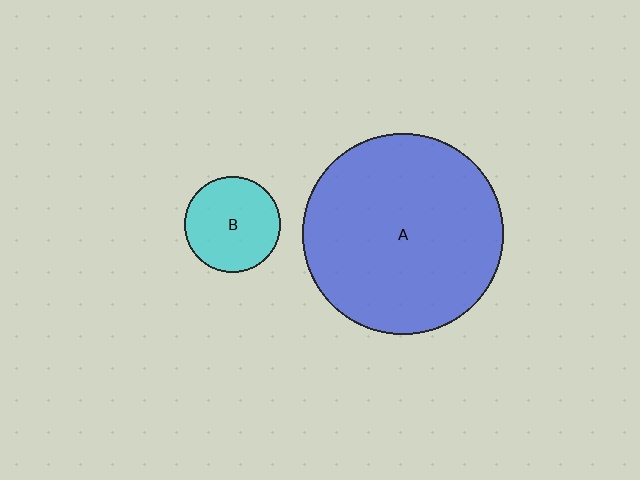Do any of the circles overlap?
No, none of the circles overlap.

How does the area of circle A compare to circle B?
Approximately 4.4 times.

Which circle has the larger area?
Circle A (blue).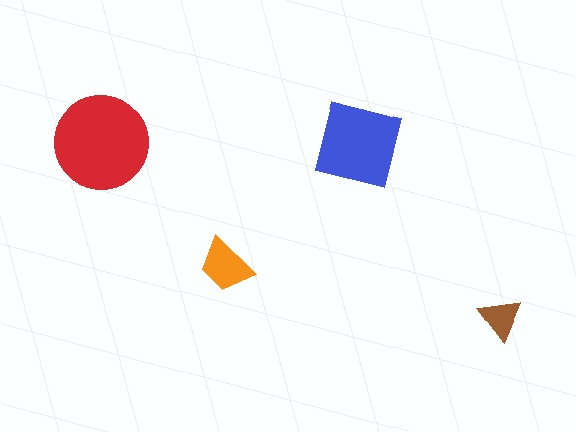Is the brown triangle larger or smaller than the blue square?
Smaller.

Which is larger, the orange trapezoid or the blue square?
The blue square.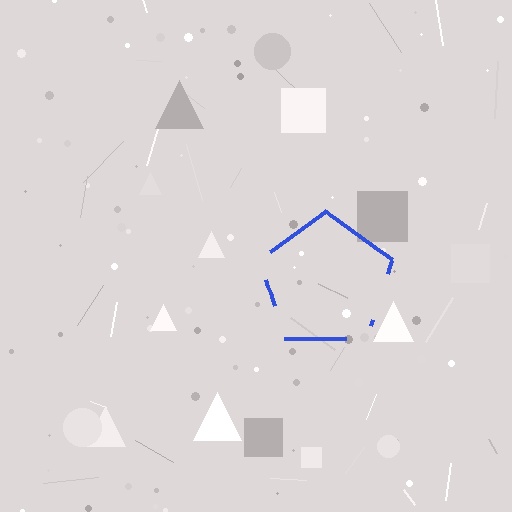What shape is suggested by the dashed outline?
The dashed outline suggests a pentagon.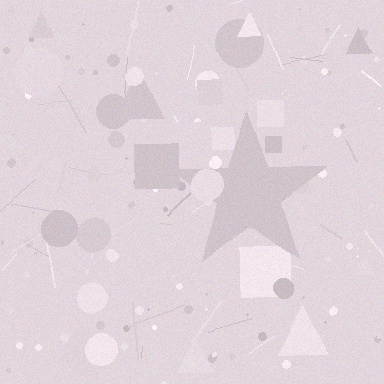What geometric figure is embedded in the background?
A star is embedded in the background.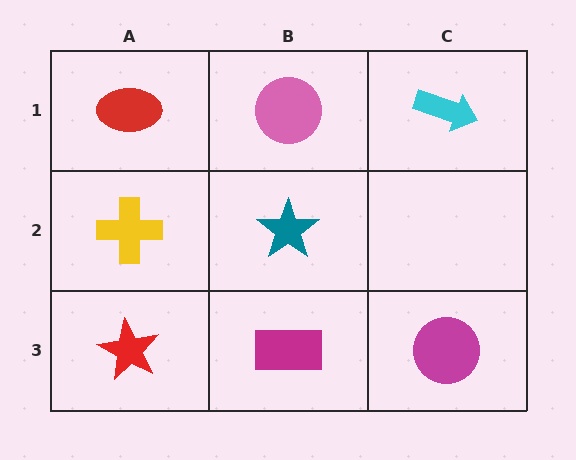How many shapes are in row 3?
3 shapes.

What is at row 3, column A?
A red star.